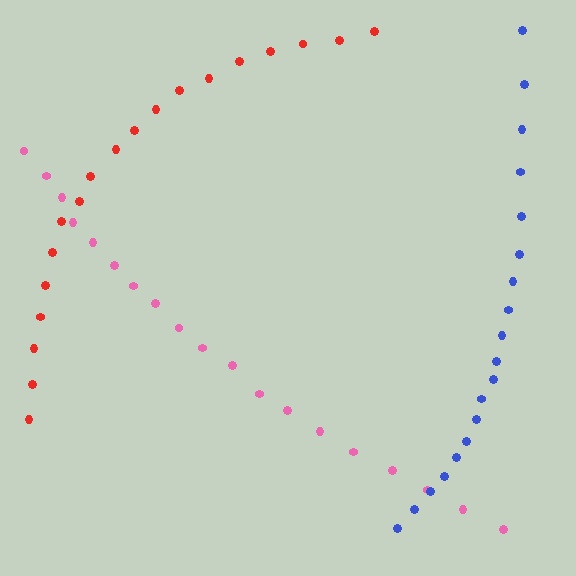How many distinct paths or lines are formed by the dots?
There are 3 distinct paths.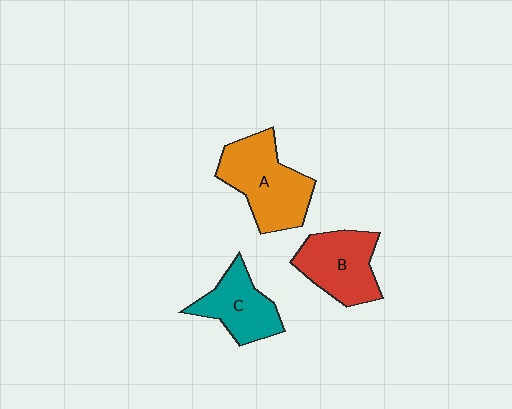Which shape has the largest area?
Shape A (orange).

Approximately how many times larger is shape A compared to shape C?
Approximately 1.4 times.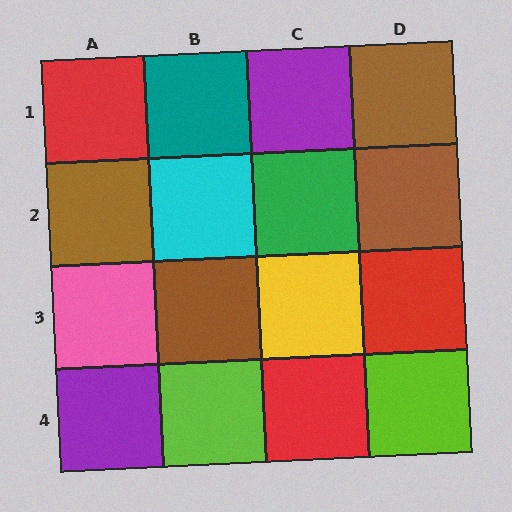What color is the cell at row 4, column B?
Lime.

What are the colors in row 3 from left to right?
Pink, brown, yellow, red.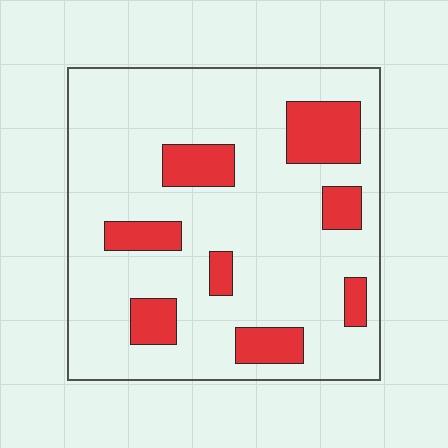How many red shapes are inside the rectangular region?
8.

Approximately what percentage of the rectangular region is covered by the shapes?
Approximately 20%.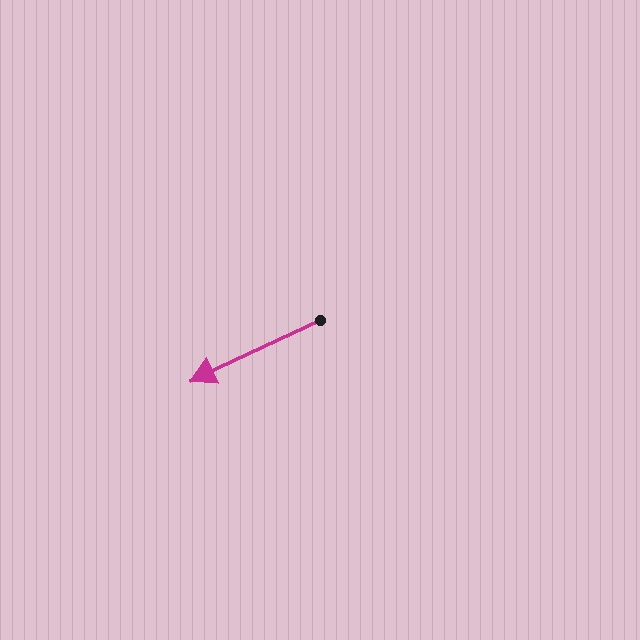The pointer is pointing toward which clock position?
Roughly 8 o'clock.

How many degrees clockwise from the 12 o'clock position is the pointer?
Approximately 245 degrees.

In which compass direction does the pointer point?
Southwest.